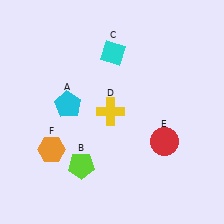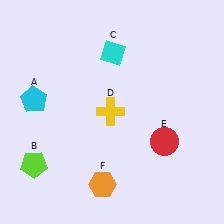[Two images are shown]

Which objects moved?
The objects that moved are: the cyan pentagon (A), the lime pentagon (B), the orange hexagon (F).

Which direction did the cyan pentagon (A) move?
The cyan pentagon (A) moved left.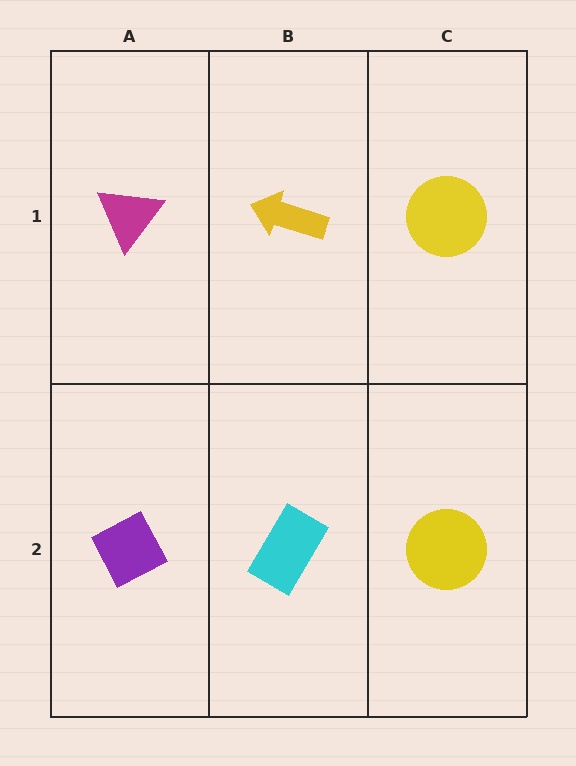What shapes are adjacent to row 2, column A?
A magenta triangle (row 1, column A), a cyan rectangle (row 2, column B).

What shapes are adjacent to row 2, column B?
A yellow arrow (row 1, column B), a purple diamond (row 2, column A), a yellow circle (row 2, column C).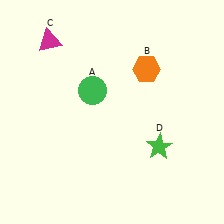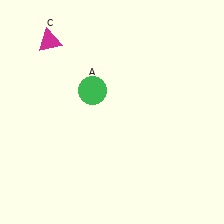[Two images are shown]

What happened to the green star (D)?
The green star (D) was removed in Image 2. It was in the bottom-right area of Image 1.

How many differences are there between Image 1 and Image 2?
There are 2 differences between the two images.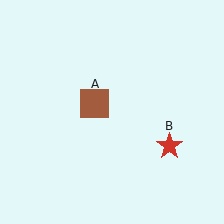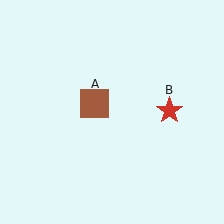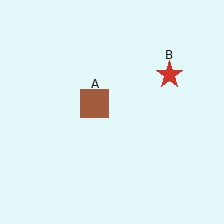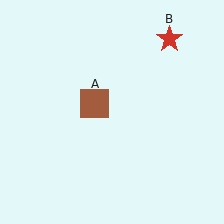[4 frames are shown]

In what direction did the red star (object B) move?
The red star (object B) moved up.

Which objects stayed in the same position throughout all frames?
Brown square (object A) remained stationary.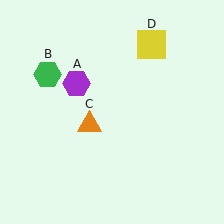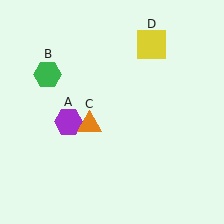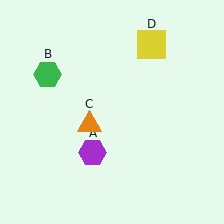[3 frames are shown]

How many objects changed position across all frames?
1 object changed position: purple hexagon (object A).